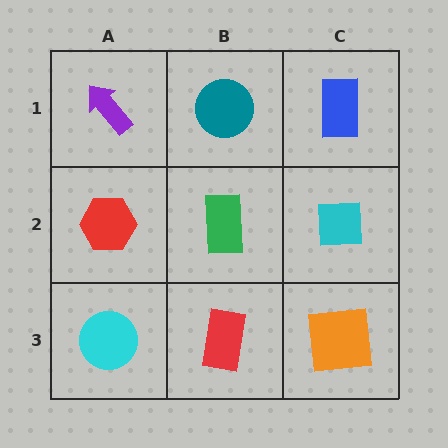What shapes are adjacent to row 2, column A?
A purple arrow (row 1, column A), a cyan circle (row 3, column A), a green rectangle (row 2, column B).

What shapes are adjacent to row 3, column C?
A cyan square (row 2, column C), a red rectangle (row 3, column B).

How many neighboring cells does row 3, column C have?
2.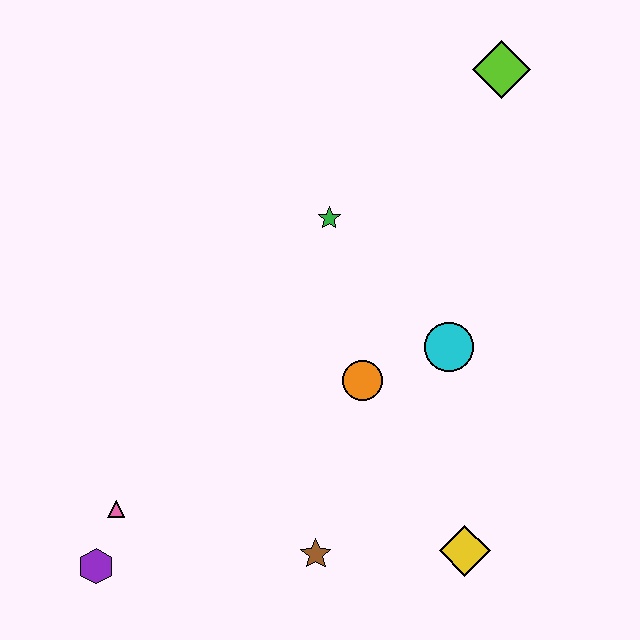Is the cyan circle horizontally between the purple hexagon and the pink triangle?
No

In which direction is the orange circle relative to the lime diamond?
The orange circle is below the lime diamond.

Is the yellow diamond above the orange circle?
No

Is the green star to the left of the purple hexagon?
No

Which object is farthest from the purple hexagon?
The lime diamond is farthest from the purple hexagon.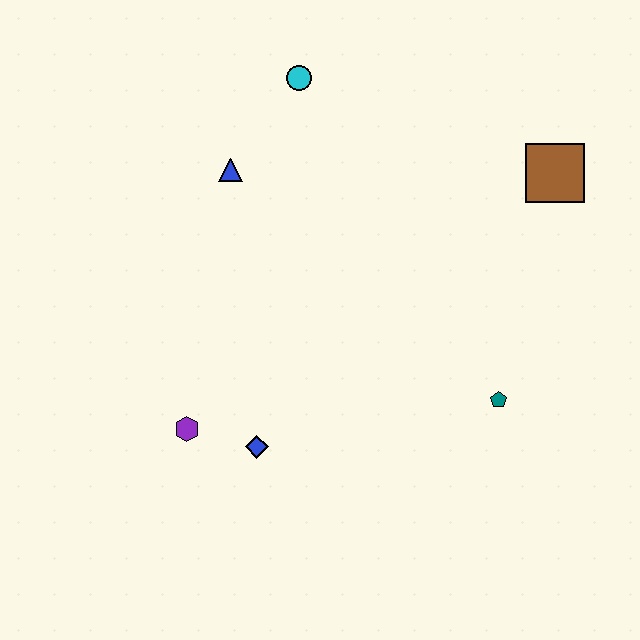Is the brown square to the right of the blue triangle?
Yes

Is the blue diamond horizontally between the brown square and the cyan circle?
No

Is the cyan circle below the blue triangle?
No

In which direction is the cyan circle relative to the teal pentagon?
The cyan circle is above the teal pentagon.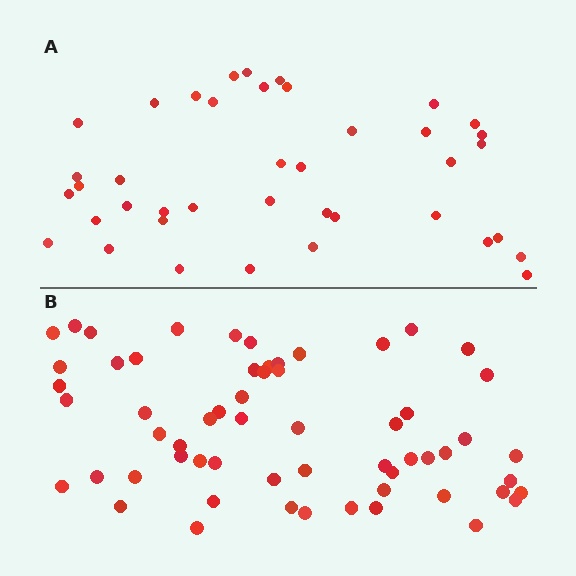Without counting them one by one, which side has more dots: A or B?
Region B (the bottom region) has more dots.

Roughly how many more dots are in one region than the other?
Region B has approximately 20 more dots than region A.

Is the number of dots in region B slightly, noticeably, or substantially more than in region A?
Region B has substantially more. The ratio is roughly 1.5 to 1.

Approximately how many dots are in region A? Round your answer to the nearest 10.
About 40 dots.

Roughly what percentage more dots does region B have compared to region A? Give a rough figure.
About 50% more.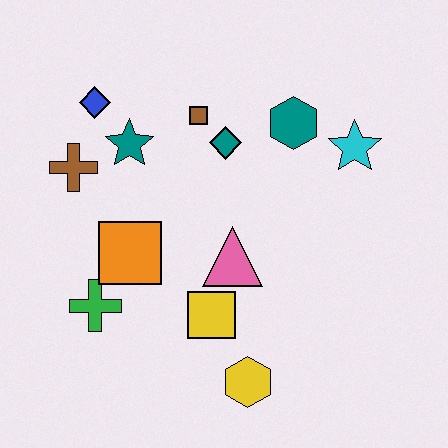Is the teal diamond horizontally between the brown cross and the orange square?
No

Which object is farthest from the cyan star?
The green cross is farthest from the cyan star.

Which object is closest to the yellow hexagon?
The yellow square is closest to the yellow hexagon.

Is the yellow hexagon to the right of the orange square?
Yes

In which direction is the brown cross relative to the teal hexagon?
The brown cross is to the left of the teal hexagon.